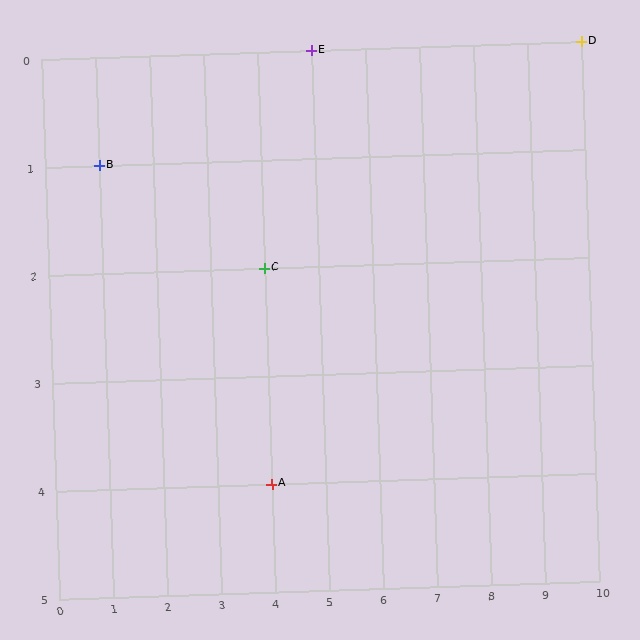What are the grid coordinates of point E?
Point E is at grid coordinates (5, 0).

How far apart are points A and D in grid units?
Points A and D are 6 columns and 4 rows apart (about 7.2 grid units diagonally).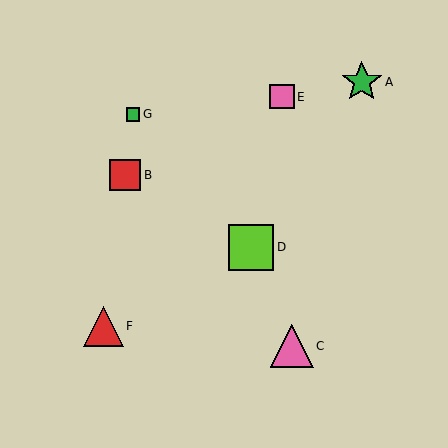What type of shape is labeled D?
Shape D is a lime square.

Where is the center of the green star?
The center of the green star is at (362, 82).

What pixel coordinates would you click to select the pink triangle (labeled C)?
Click at (292, 346) to select the pink triangle C.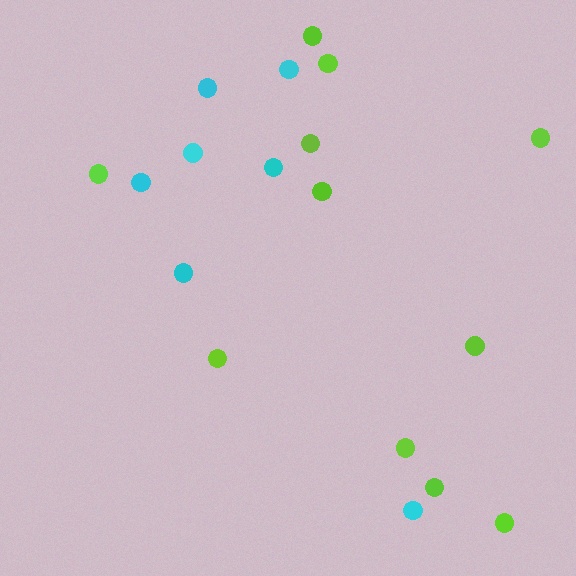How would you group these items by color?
There are 2 groups: one group of cyan circles (7) and one group of lime circles (11).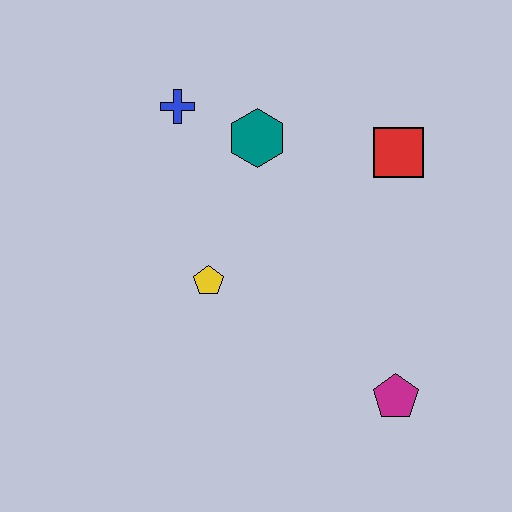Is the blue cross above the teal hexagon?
Yes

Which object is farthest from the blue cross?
The magenta pentagon is farthest from the blue cross.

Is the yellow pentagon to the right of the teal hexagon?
No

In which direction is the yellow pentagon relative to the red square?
The yellow pentagon is to the left of the red square.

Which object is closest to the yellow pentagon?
The teal hexagon is closest to the yellow pentagon.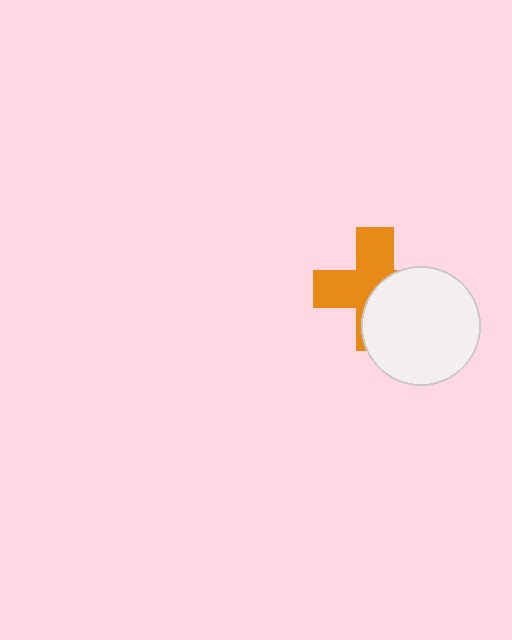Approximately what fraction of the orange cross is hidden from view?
Roughly 46% of the orange cross is hidden behind the white circle.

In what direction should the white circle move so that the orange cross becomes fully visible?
The white circle should move toward the lower-right. That is the shortest direction to clear the overlap and leave the orange cross fully visible.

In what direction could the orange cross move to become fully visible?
The orange cross could move toward the upper-left. That would shift it out from behind the white circle entirely.